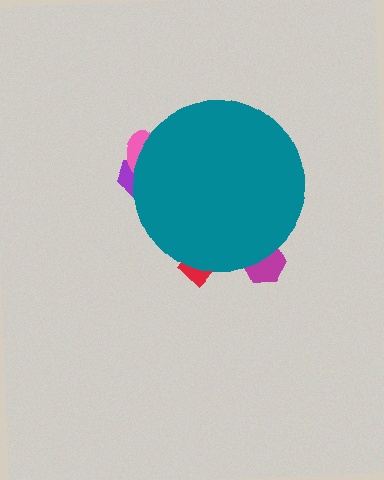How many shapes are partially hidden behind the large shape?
4 shapes are partially hidden.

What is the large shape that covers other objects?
A teal circle.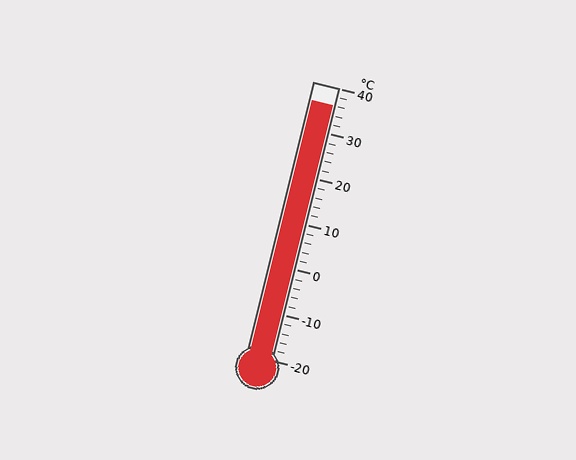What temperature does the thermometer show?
The thermometer shows approximately 36°C.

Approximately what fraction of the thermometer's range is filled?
The thermometer is filled to approximately 95% of its range.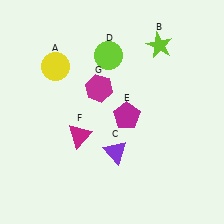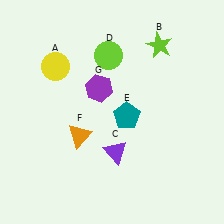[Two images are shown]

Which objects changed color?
E changed from magenta to teal. F changed from magenta to orange. G changed from magenta to purple.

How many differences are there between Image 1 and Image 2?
There are 3 differences between the two images.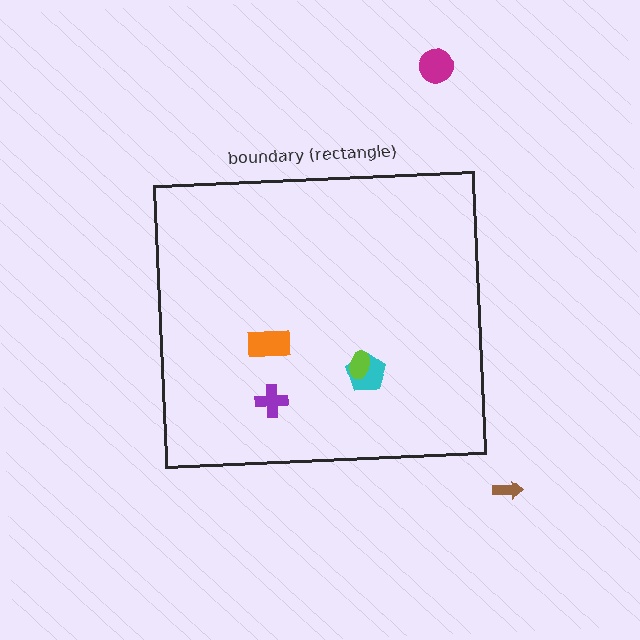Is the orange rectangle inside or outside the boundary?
Inside.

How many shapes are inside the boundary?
4 inside, 2 outside.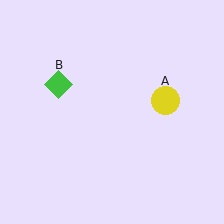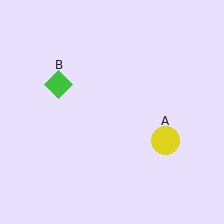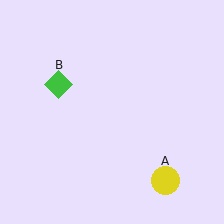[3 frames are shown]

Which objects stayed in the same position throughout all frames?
Green diamond (object B) remained stationary.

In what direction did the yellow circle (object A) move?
The yellow circle (object A) moved down.